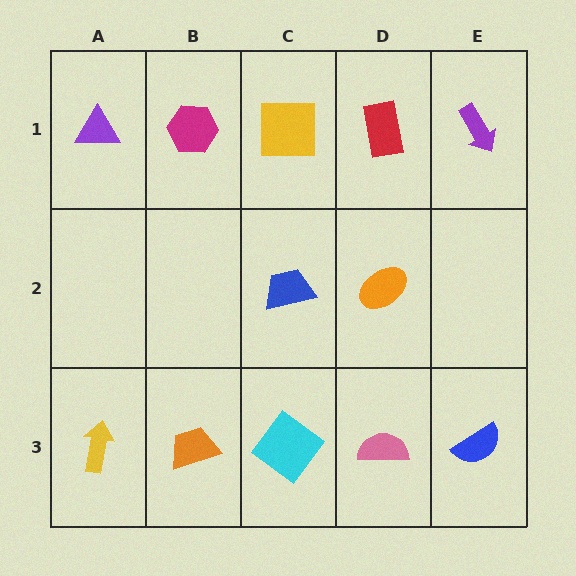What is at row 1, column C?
A yellow square.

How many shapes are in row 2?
2 shapes.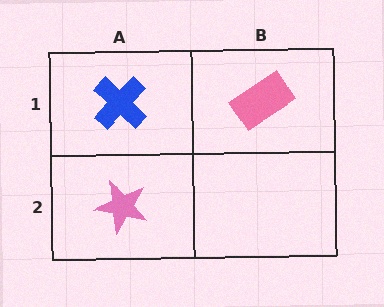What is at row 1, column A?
A blue cross.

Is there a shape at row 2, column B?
No, that cell is empty.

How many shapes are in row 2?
1 shape.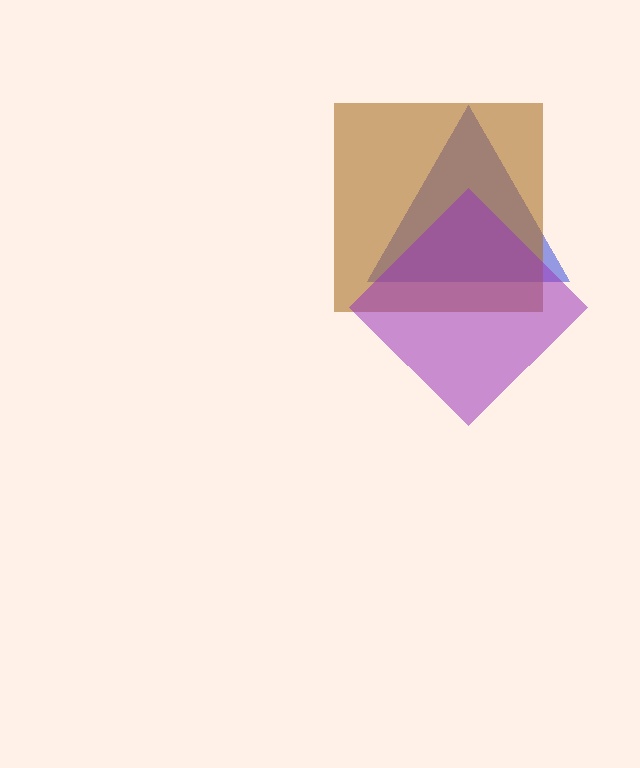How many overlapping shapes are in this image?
There are 3 overlapping shapes in the image.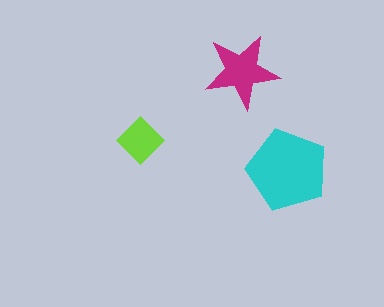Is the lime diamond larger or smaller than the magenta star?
Smaller.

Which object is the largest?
The cyan pentagon.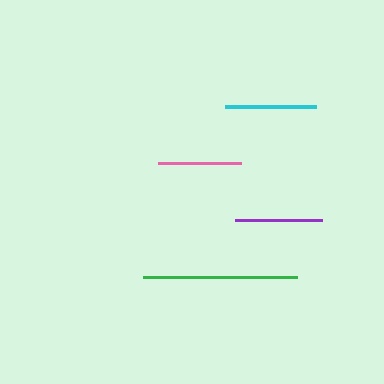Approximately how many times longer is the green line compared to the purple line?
The green line is approximately 1.8 times the length of the purple line.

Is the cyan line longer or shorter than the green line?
The green line is longer than the cyan line.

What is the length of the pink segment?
The pink segment is approximately 83 pixels long.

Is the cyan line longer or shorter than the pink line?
The cyan line is longer than the pink line.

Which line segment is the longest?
The green line is the longest at approximately 154 pixels.